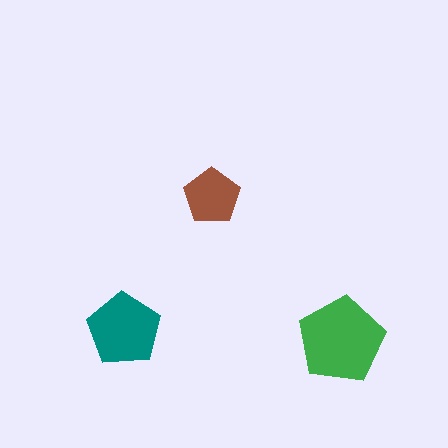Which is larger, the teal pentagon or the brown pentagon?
The teal one.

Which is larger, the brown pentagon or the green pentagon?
The green one.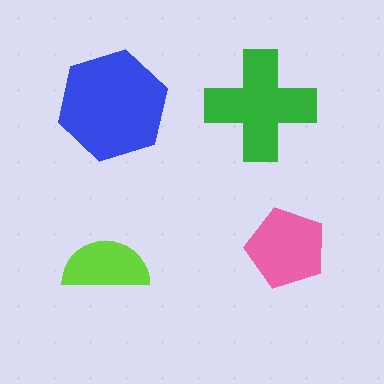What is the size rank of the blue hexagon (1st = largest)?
1st.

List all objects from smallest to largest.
The lime semicircle, the pink pentagon, the green cross, the blue hexagon.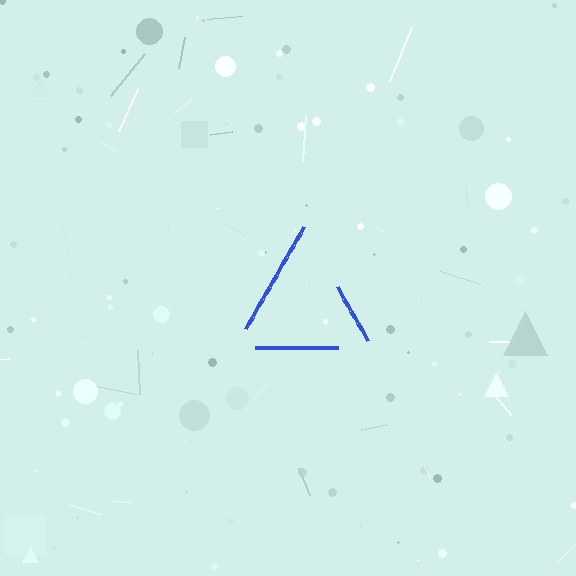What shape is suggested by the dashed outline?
The dashed outline suggests a triangle.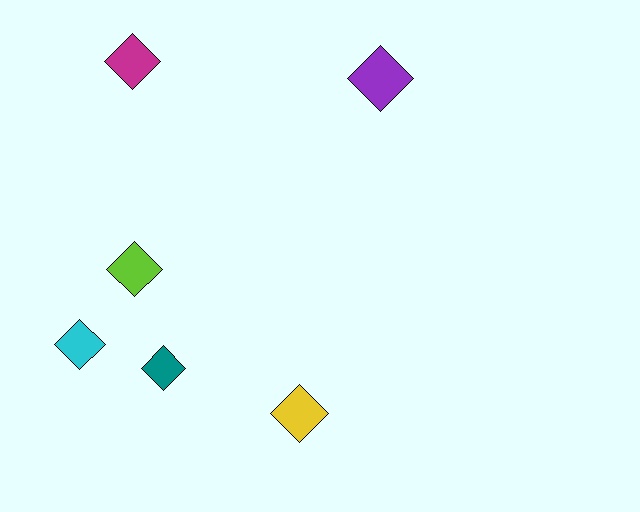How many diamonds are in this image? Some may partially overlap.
There are 6 diamonds.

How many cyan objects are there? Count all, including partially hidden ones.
There is 1 cyan object.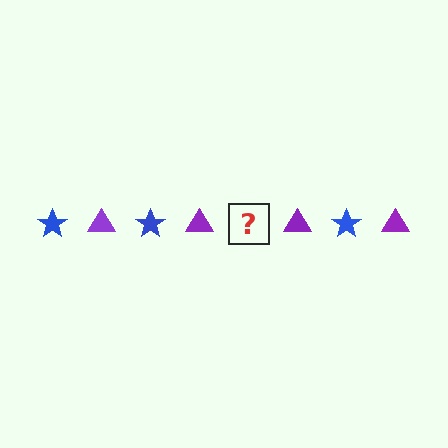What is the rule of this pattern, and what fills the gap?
The rule is that the pattern alternates between blue star and purple triangle. The gap should be filled with a blue star.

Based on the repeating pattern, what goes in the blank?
The blank should be a blue star.